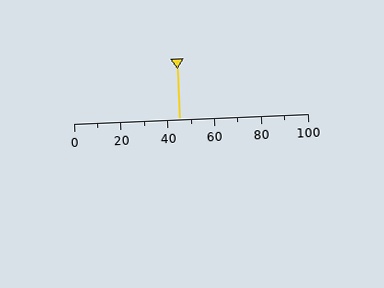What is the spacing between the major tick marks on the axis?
The major ticks are spaced 20 apart.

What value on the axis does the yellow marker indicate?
The marker indicates approximately 45.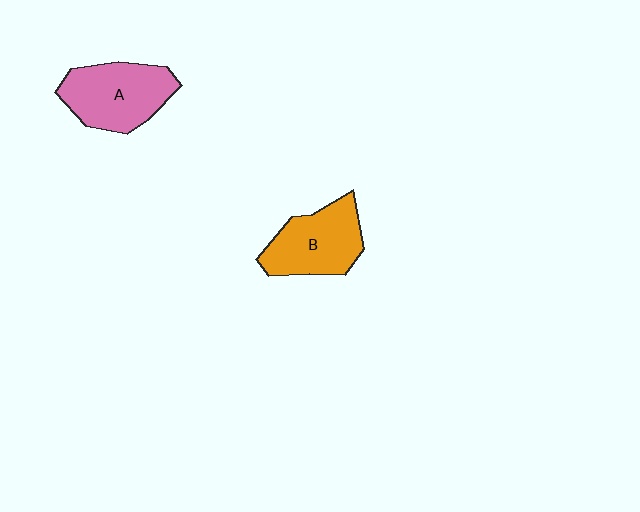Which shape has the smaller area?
Shape B (orange).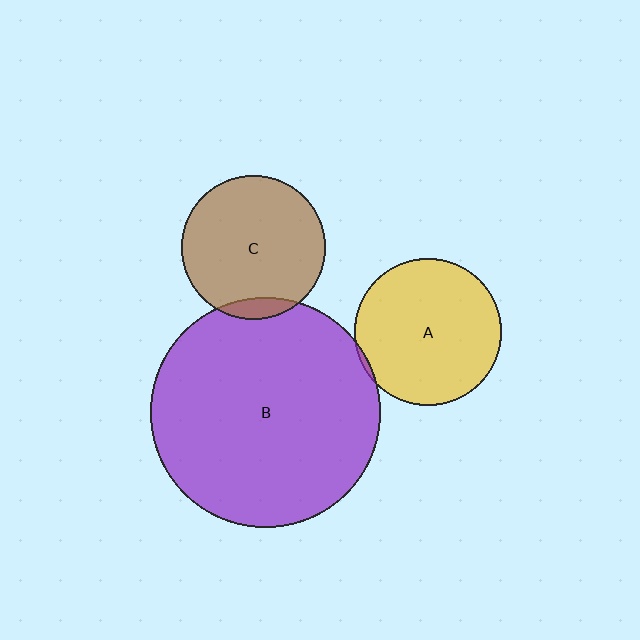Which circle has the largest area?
Circle B (purple).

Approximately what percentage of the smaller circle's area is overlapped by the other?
Approximately 5%.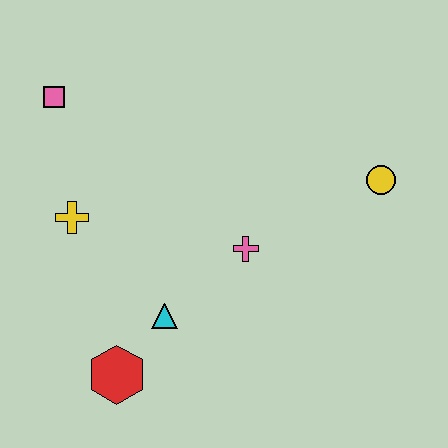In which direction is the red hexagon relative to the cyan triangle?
The red hexagon is below the cyan triangle.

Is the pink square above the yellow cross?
Yes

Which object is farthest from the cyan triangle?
The yellow circle is farthest from the cyan triangle.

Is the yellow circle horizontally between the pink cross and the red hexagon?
No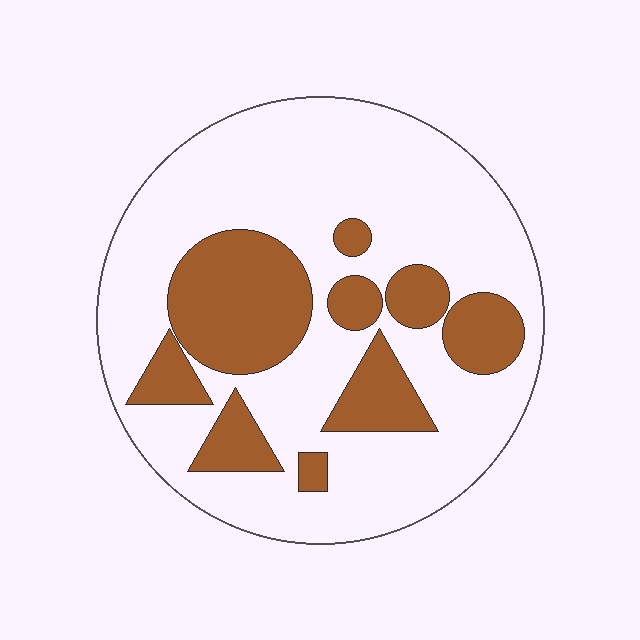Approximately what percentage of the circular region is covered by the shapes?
Approximately 30%.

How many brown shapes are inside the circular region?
9.